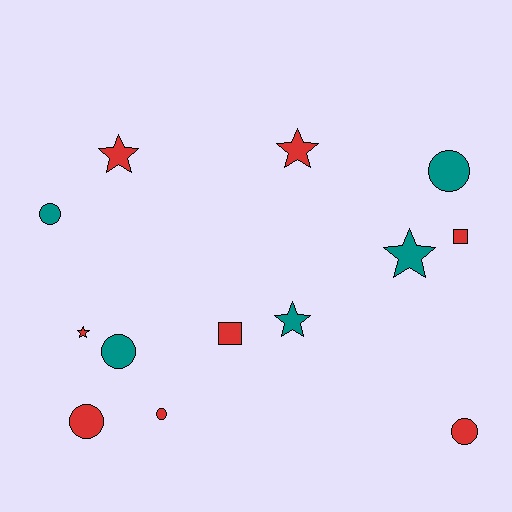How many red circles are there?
There are 3 red circles.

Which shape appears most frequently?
Circle, with 6 objects.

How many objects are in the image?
There are 13 objects.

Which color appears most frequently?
Red, with 8 objects.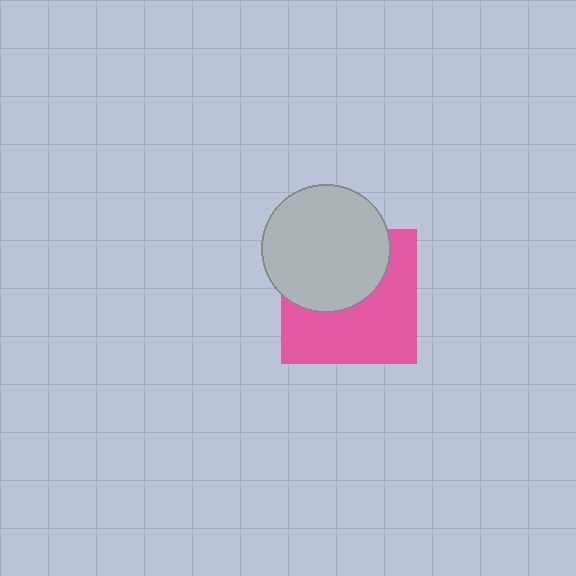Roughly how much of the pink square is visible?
About half of it is visible (roughly 56%).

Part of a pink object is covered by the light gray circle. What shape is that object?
It is a square.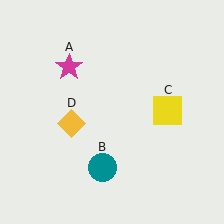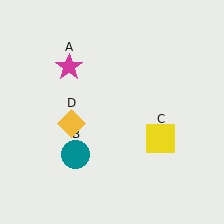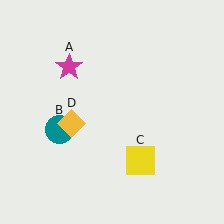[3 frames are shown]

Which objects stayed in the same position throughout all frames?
Magenta star (object A) and yellow diamond (object D) remained stationary.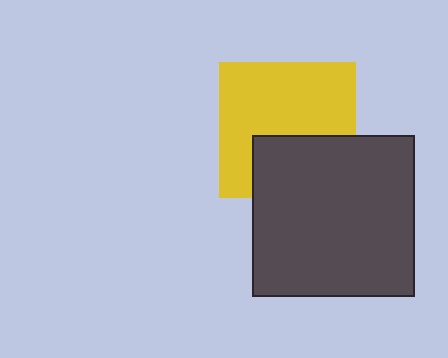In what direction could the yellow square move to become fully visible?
The yellow square could move up. That would shift it out from behind the dark gray square entirely.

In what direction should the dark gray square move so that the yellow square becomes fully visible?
The dark gray square should move down. That is the shortest direction to clear the overlap and leave the yellow square fully visible.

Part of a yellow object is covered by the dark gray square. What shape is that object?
It is a square.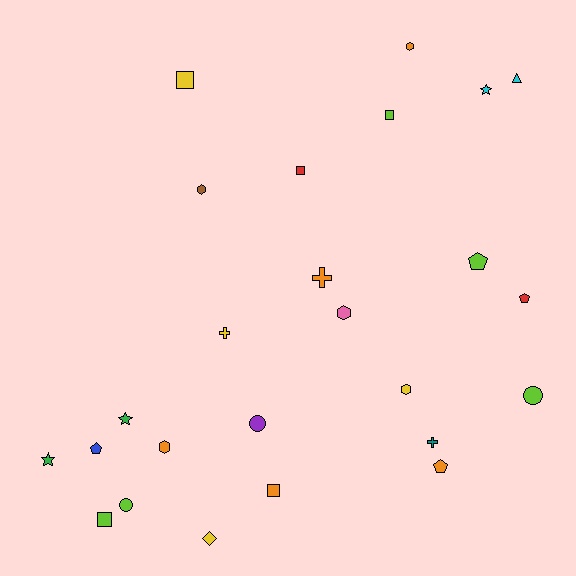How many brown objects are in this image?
There is 1 brown object.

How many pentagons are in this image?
There are 4 pentagons.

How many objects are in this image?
There are 25 objects.